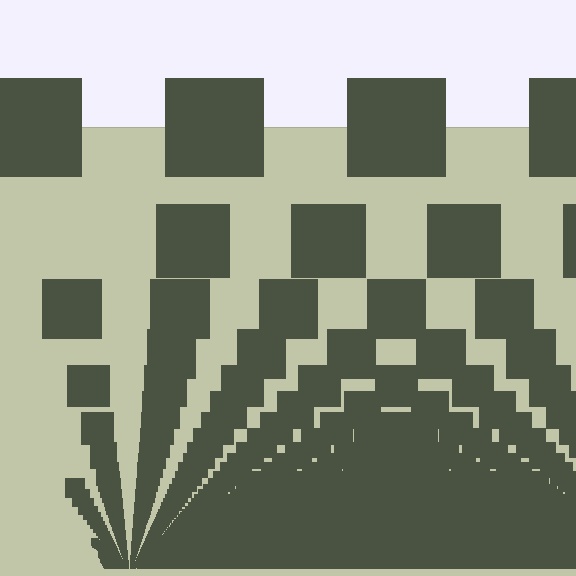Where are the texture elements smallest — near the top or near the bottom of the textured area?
Near the bottom.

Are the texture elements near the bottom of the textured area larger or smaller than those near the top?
Smaller. The gradient is inverted — elements near the bottom are smaller and denser.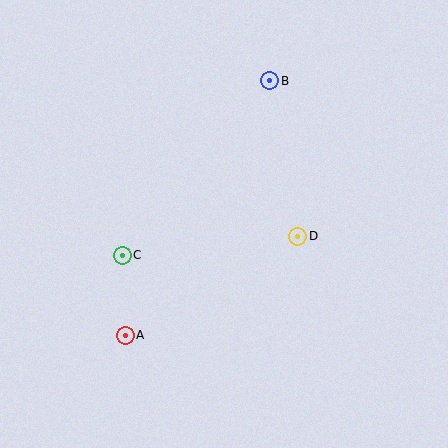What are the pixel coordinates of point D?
Point D is at (298, 236).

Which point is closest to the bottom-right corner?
Point D is closest to the bottom-right corner.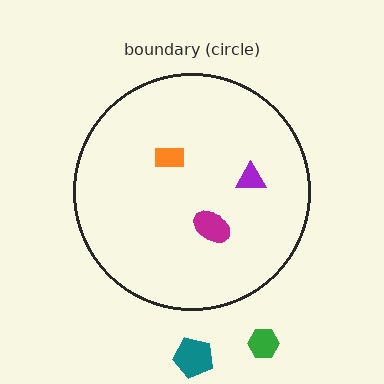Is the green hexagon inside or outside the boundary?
Outside.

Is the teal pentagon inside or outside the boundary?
Outside.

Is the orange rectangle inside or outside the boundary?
Inside.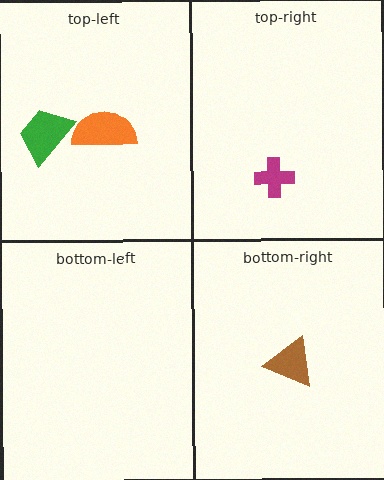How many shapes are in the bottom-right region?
1.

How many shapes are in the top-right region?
1.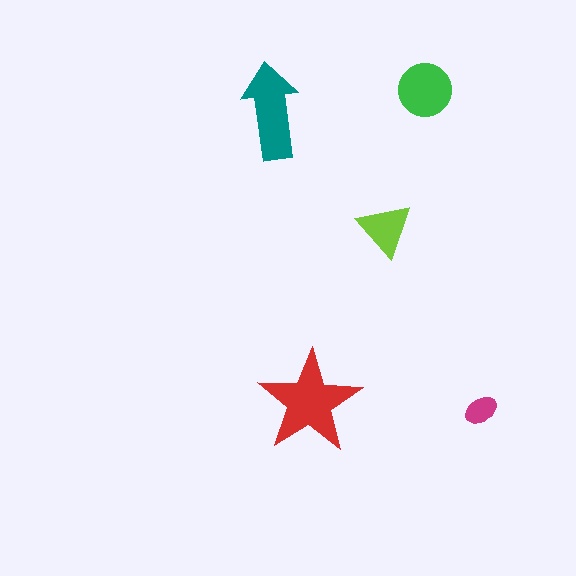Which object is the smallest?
The magenta ellipse.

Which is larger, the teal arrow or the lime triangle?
The teal arrow.